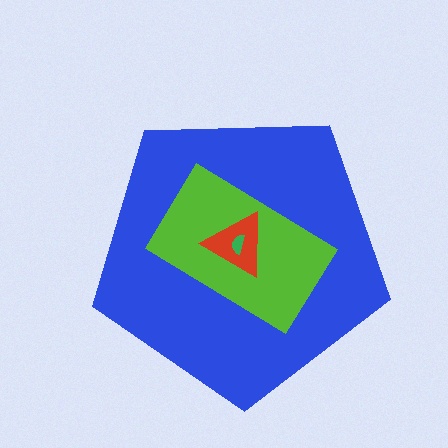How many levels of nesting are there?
4.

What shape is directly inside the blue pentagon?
The lime rectangle.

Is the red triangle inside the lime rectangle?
Yes.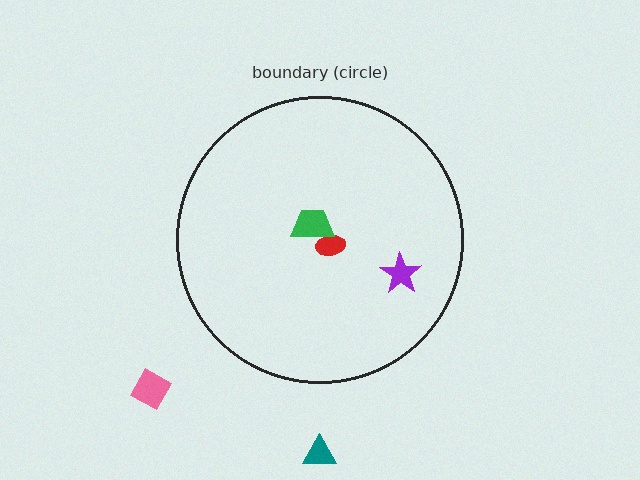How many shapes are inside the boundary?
3 inside, 2 outside.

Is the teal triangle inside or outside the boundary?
Outside.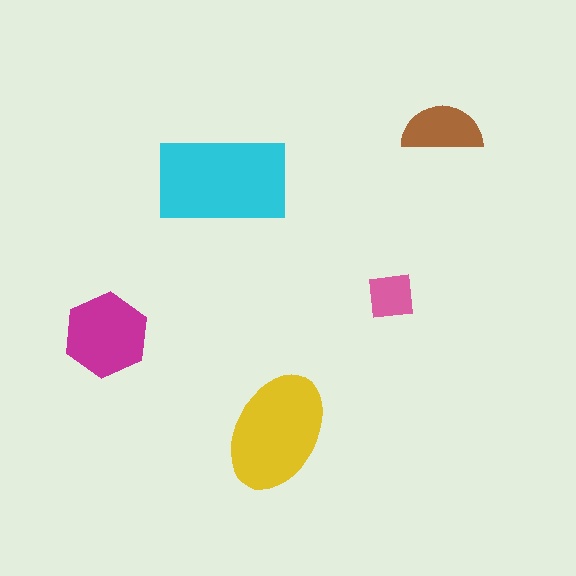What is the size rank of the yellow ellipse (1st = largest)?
2nd.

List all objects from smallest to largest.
The pink square, the brown semicircle, the magenta hexagon, the yellow ellipse, the cyan rectangle.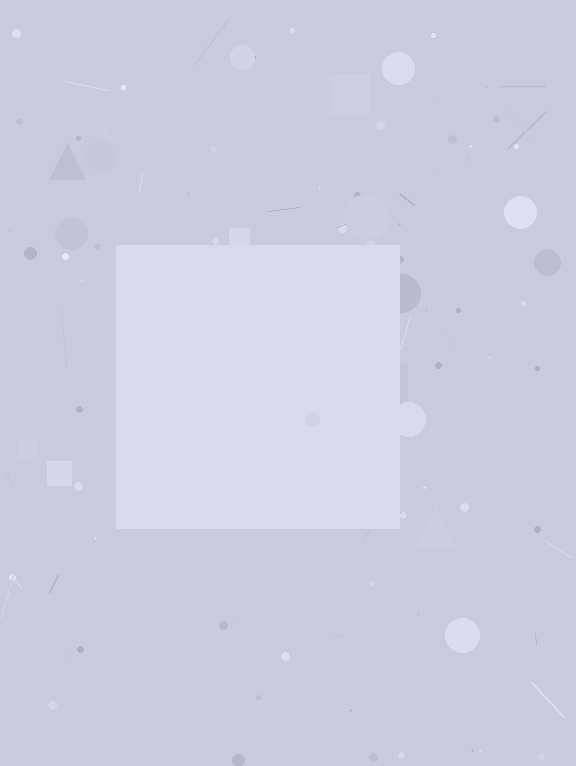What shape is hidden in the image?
A square is hidden in the image.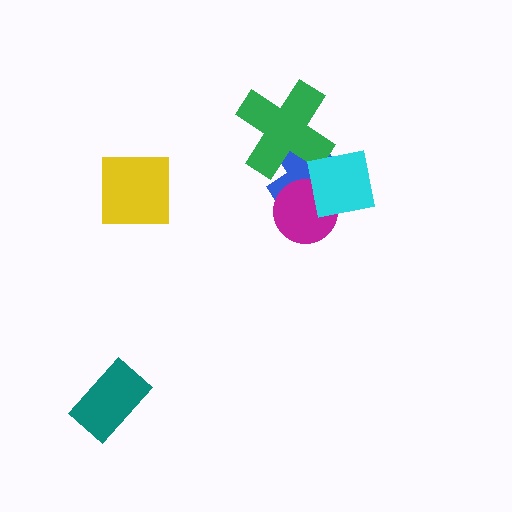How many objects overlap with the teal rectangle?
0 objects overlap with the teal rectangle.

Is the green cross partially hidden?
Yes, it is partially covered by another shape.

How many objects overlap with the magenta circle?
2 objects overlap with the magenta circle.